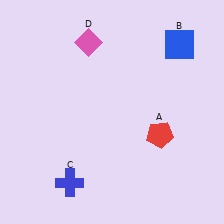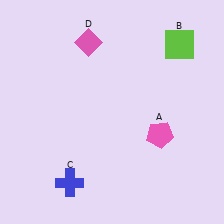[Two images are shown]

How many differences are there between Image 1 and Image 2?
There are 2 differences between the two images.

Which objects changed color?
A changed from red to pink. B changed from blue to lime.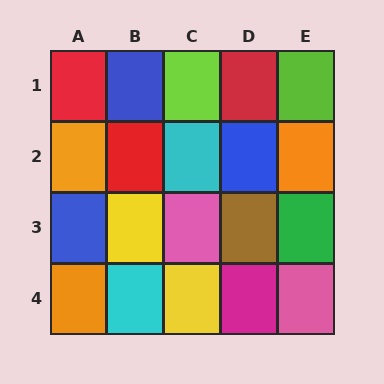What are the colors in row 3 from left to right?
Blue, yellow, pink, brown, green.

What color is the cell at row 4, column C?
Yellow.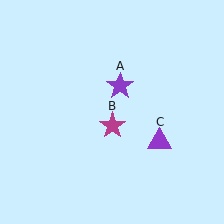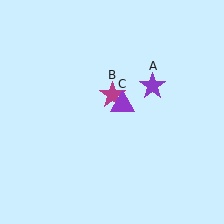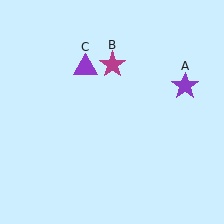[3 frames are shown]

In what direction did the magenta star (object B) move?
The magenta star (object B) moved up.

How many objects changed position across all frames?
3 objects changed position: purple star (object A), magenta star (object B), purple triangle (object C).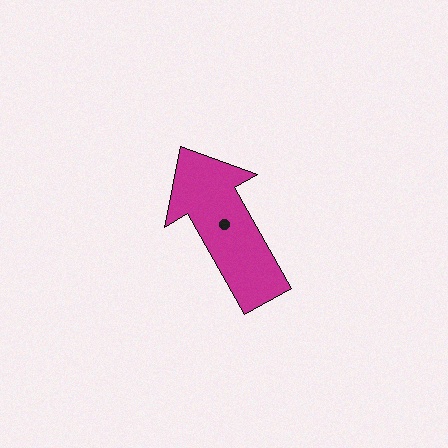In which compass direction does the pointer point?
Northwest.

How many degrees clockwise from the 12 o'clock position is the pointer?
Approximately 330 degrees.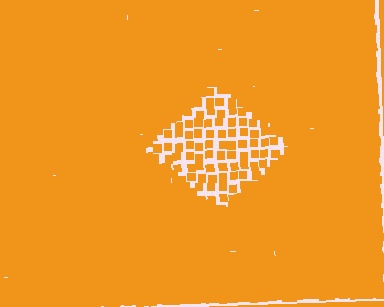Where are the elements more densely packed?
The elements are more densely packed outside the diamond boundary.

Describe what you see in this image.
The image contains small orange elements arranged at two different densities. A diamond-shaped region is visible where the elements are less densely packed than the surrounding area.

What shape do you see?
I see a diamond.